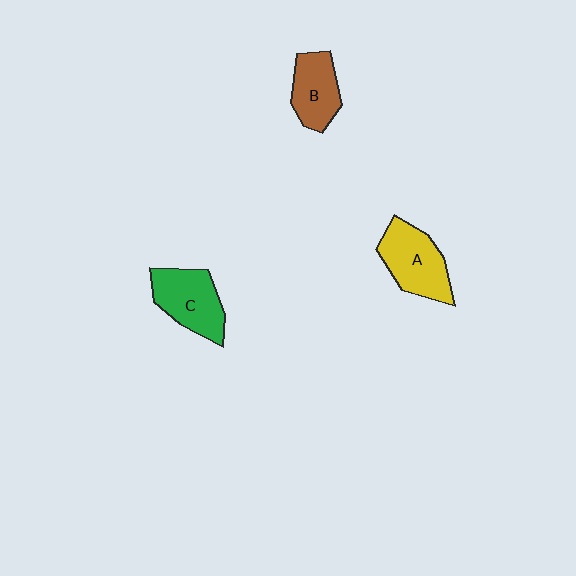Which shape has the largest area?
Shape A (yellow).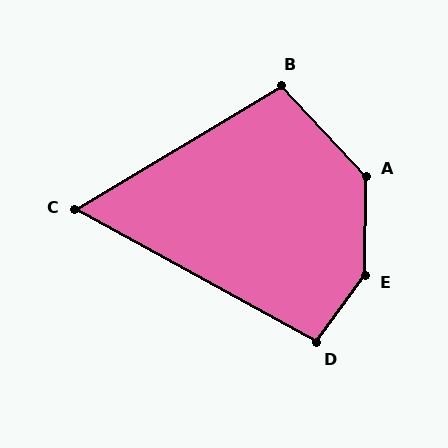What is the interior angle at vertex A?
Approximately 136 degrees (obtuse).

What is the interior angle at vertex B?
Approximately 102 degrees (obtuse).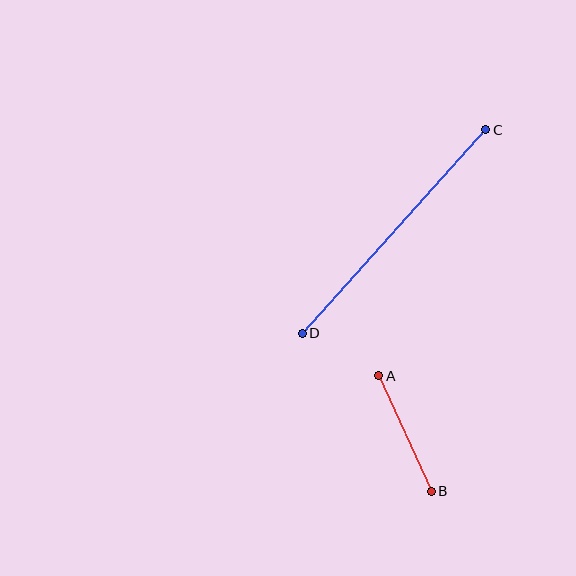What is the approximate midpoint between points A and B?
The midpoint is at approximately (405, 434) pixels.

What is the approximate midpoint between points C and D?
The midpoint is at approximately (394, 232) pixels.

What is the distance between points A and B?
The distance is approximately 127 pixels.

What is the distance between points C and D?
The distance is approximately 274 pixels.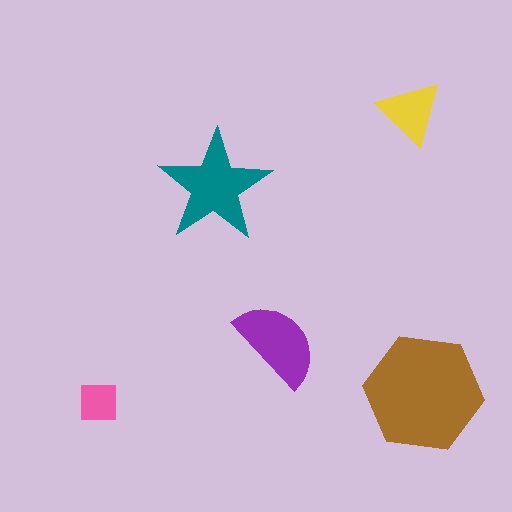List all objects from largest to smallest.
The brown hexagon, the teal star, the purple semicircle, the yellow triangle, the pink square.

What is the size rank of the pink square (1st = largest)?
5th.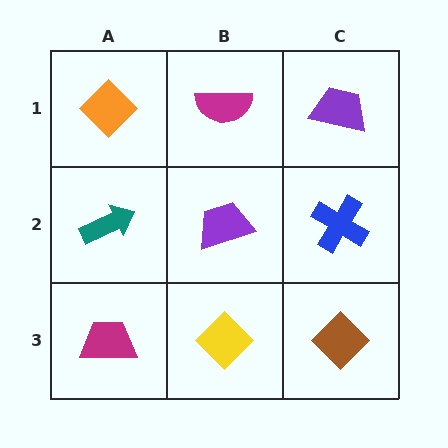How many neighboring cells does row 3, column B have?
3.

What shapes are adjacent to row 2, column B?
A magenta semicircle (row 1, column B), a yellow diamond (row 3, column B), a teal arrow (row 2, column A), a blue cross (row 2, column C).